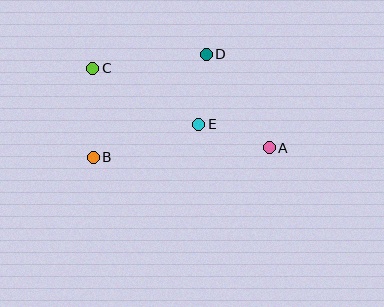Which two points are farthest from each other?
Points A and C are farthest from each other.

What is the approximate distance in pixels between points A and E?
The distance between A and E is approximately 74 pixels.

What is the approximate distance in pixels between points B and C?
The distance between B and C is approximately 89 pixels.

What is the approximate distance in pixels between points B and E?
The distance between B and E is approximately 110 pixels.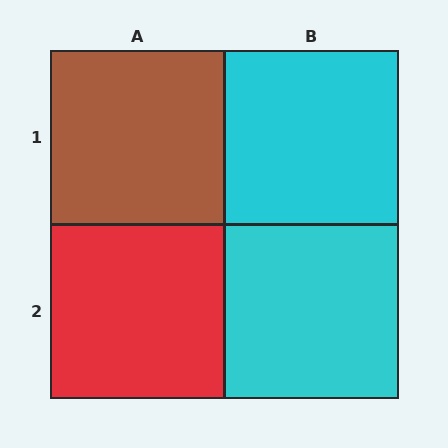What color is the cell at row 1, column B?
Cyan.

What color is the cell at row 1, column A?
Brown.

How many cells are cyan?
2 cells are cyan.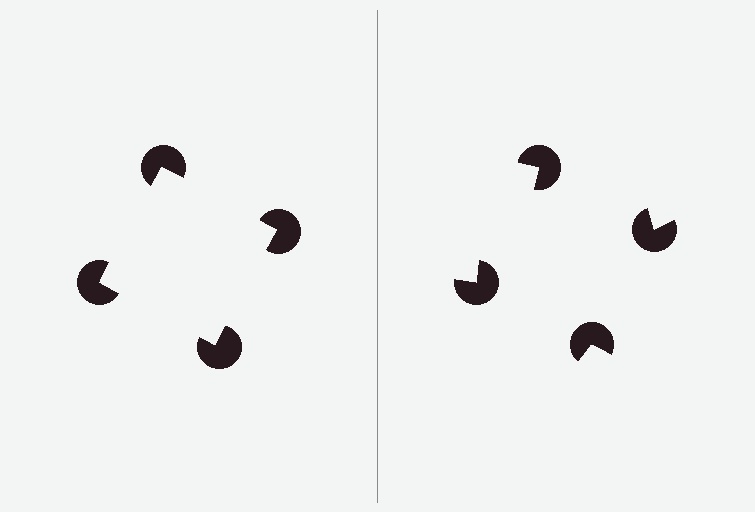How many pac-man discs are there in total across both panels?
8 — 4 on each side.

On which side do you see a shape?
An illusory square appears on the left side. On the right side the wedge cuts are rotated, so no coherent shape forms.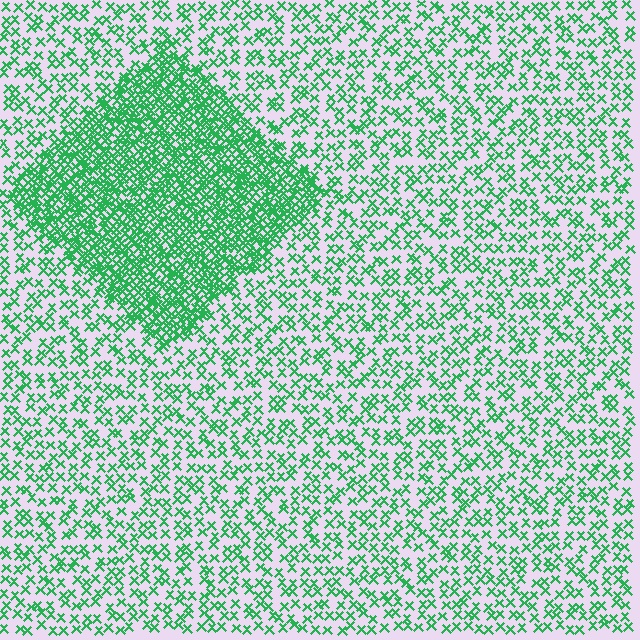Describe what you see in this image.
The image contains small green elements arranged at two different densities. A diamond-shaped region is visible where the elements are more densely packed than the surrounding area.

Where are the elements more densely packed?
The elements are more densely packed inside the diamond boundary.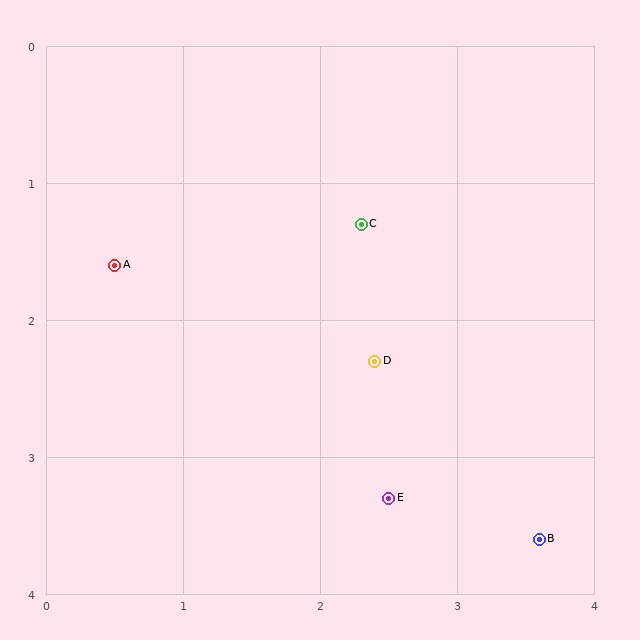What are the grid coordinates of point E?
Point E is at approximately (2.5, 3.3).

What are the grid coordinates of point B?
Point B is at approximately (3.6, 3.6).